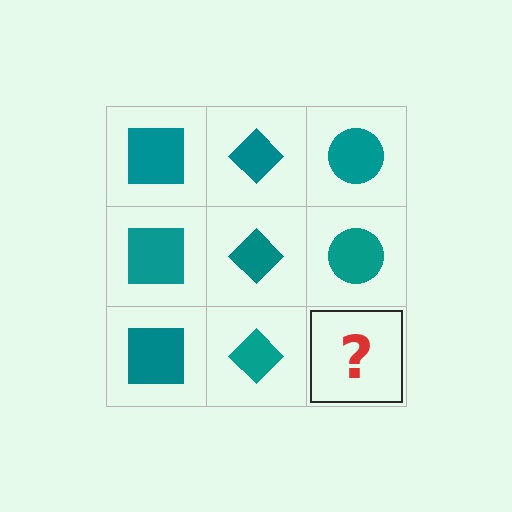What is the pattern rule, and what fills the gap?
The rule is that each column has a consistent shape. The gap should be filled with a teal circle.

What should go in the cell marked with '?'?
The missing cell should contain a teal circle.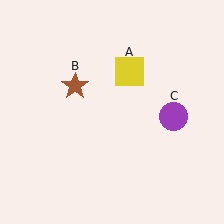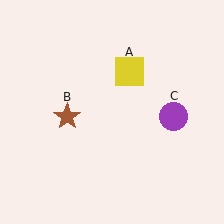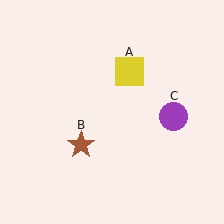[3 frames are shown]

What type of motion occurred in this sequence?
The brown star (object B) rotated counterclockwise around the center of the scene.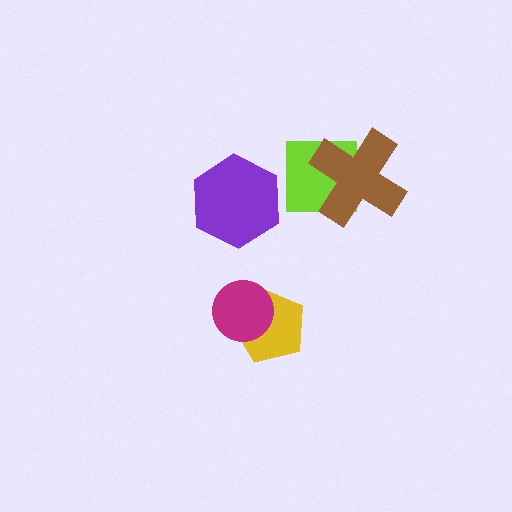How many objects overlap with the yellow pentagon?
1 object overlaps with the yellow pentagon.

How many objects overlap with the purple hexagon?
0 objects overlap with the purple hexagon.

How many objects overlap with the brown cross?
1 object overlaps with the brown cross.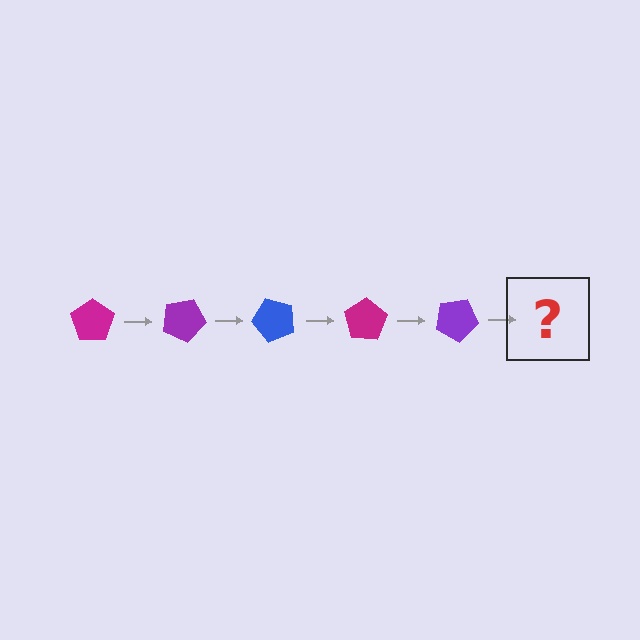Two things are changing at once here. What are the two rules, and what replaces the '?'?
The two rules are that it rotates 25 degrees each step and the color cycles through magenta, purple, and blue. The '?' should be a blue pentagon, rotated 125 degrees from the start.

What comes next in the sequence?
The next element should be a blue pentagon, rotated 125 degrees from the start.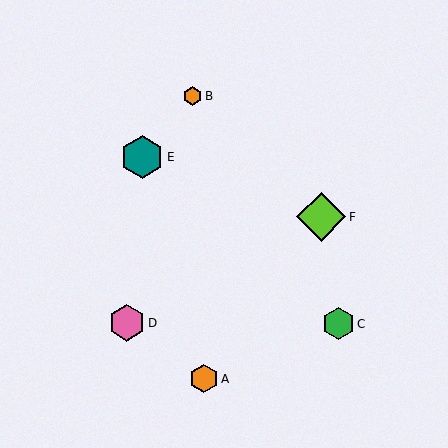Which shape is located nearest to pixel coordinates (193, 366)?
The orange hexagon (labeled A) at (204, 379) is nearest to that location.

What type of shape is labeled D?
Shape D is a pink hexagon.